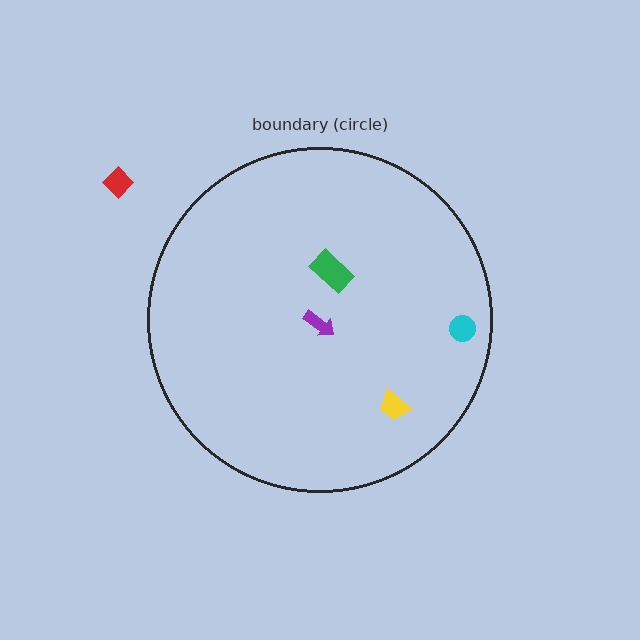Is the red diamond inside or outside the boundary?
Outside.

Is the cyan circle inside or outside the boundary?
Inside.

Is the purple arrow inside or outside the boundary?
Inside.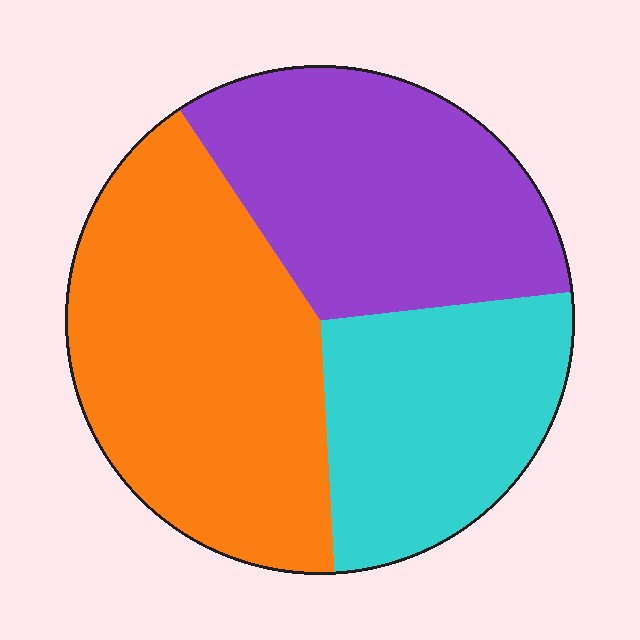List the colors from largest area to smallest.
From largest to smallest: orange, purple, cyan.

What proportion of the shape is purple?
Purple takes up about one third (1/3) of the shape.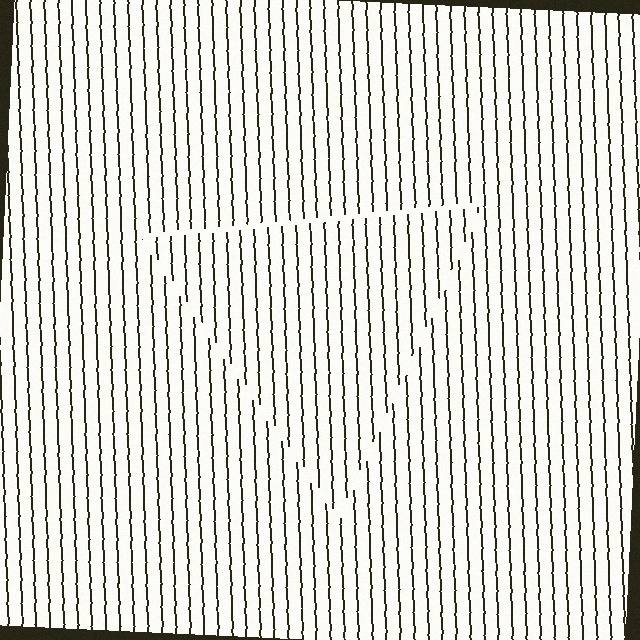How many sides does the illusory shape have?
3 sides — the line-ends trace a triangle.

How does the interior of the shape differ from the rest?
The interior of the shape contains the same grating, shifted by half a period — the contour is defined by the phase discontinuity where line-ends from the inner and outer gratings abut.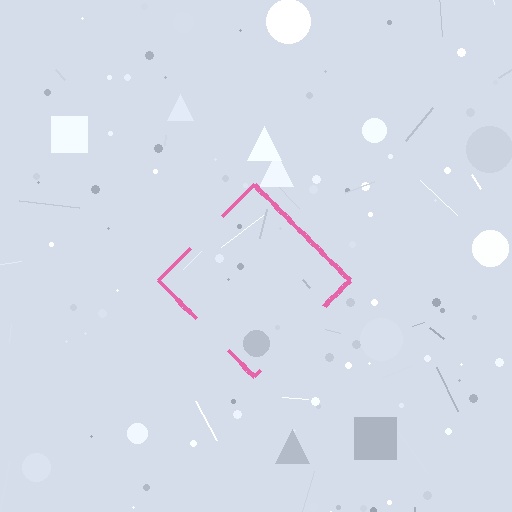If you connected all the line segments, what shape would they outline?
They would outline a diamond.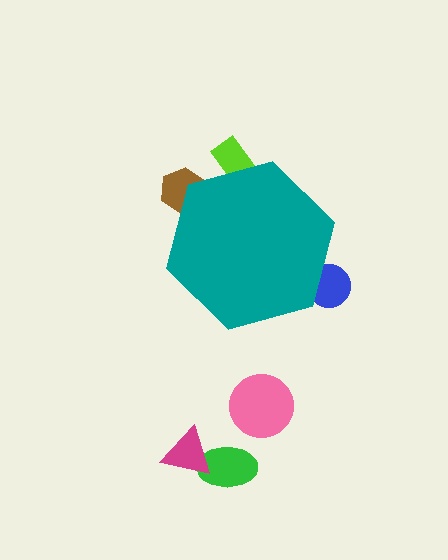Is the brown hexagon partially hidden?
Yes, the brown hexagon is partially hidden behind the teal hexagon.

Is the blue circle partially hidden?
Yes, the blue circle is partially hidden behind the teal hexagon.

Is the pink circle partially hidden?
No, the pink circle is fully visible.